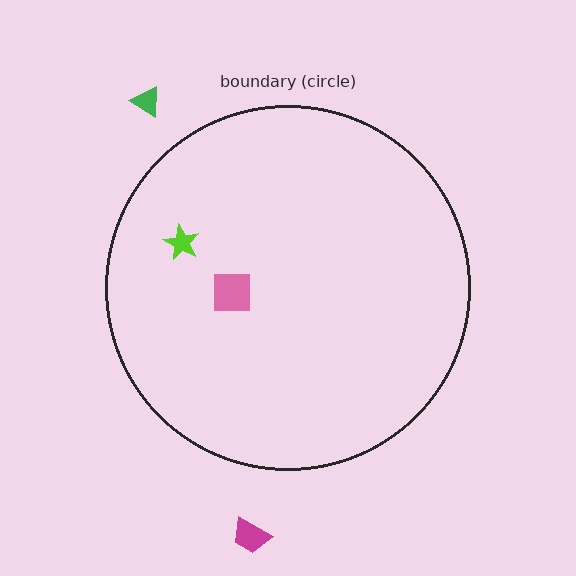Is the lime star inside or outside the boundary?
Inside.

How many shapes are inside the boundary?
2 inside, 2 outside.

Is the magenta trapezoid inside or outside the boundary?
Outside.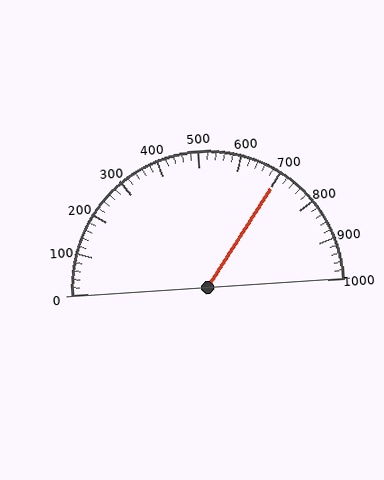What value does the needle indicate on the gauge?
The needle indicates approximately 700.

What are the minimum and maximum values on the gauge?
The gauge ranges from 0 to 1000.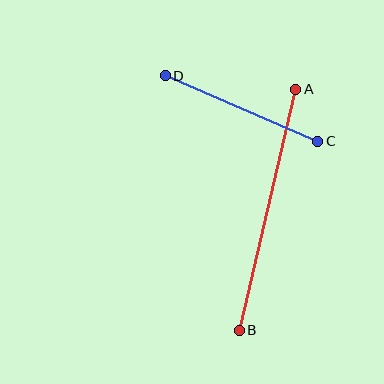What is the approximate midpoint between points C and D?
The midpoint is at approximately (242, 108) pixels.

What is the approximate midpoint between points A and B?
The midpoint is at approximately (267, 210) pixels.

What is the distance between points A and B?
The distance is approximately 248 pixels.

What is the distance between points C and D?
The distance is approximately 166 pixels.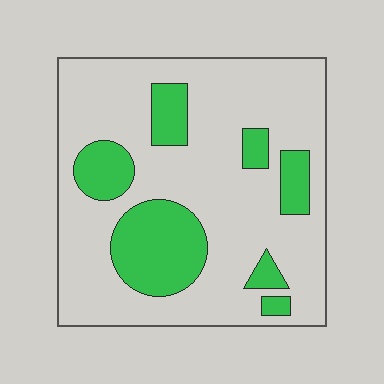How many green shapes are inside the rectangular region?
7.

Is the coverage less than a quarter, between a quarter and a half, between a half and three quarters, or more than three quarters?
Less than a quarter.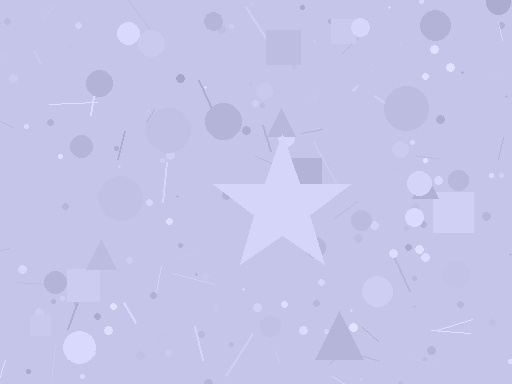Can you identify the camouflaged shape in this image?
The camouflaged shape is a star.